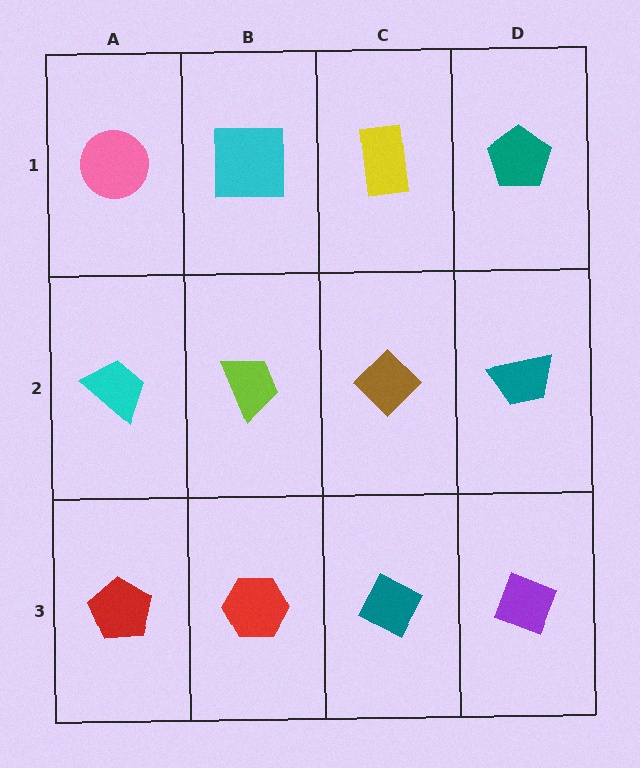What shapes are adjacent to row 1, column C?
A brown diamond (row 2, column C), a cyan square (row 1, column B), a teal pentagon (row 1, column D).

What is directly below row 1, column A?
A cyan trapezoid.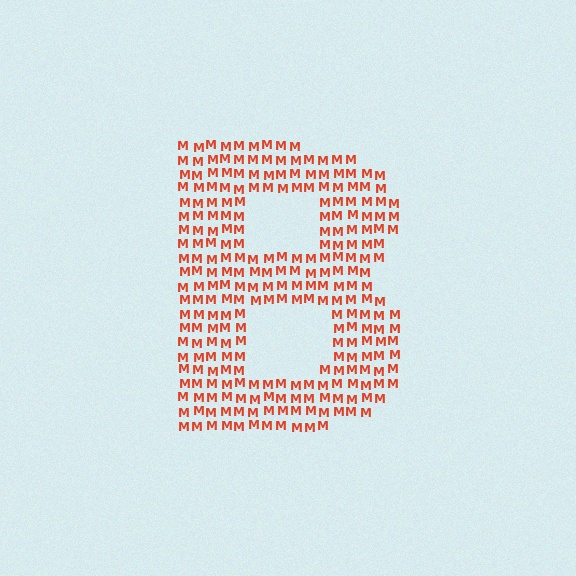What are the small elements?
The small elements are letter M's.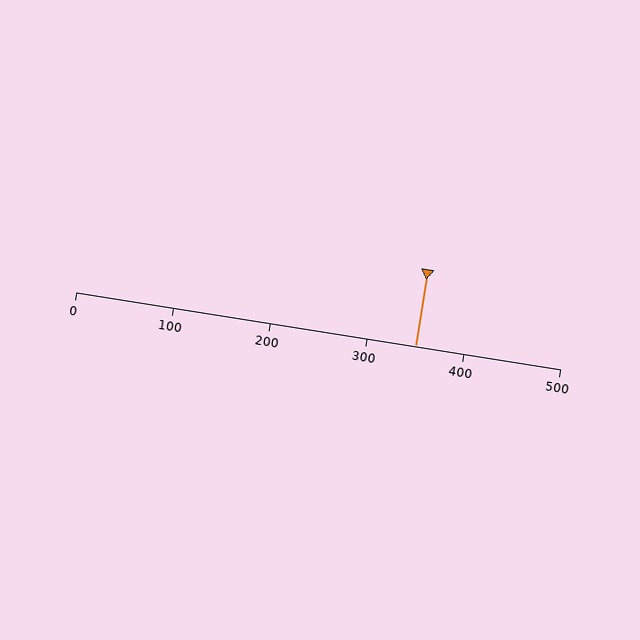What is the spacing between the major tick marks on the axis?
The major ticks are spaced 100 apart.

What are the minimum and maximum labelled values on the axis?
The axis runs from 0 to 500.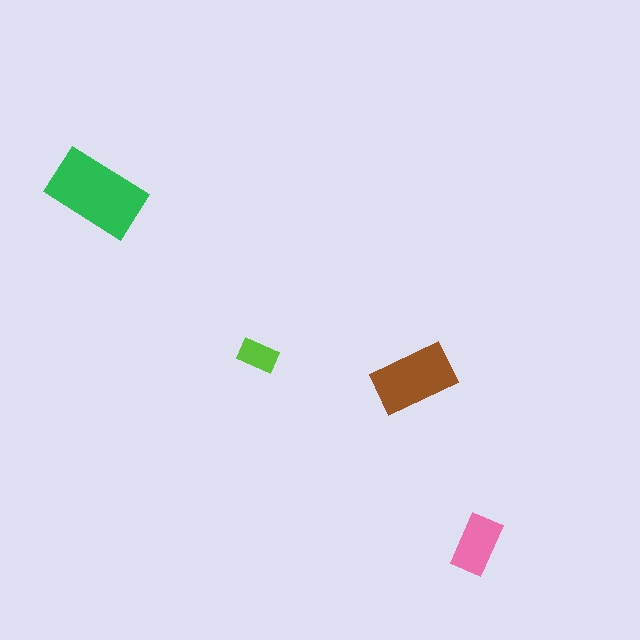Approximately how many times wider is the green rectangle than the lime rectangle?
About 2.5 times wider.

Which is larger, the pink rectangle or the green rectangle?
The green one.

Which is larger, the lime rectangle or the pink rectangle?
The pink one.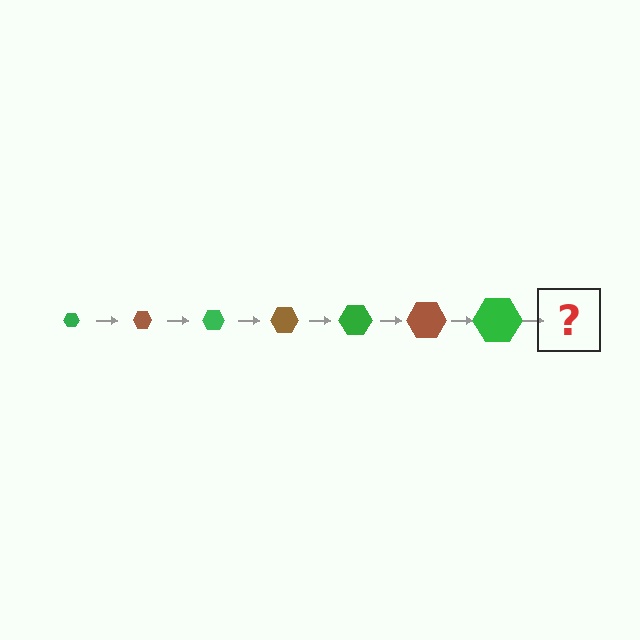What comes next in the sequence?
The next element should be a brown hexagon, larger than the previous one.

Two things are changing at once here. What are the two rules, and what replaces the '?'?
The two rules are that the hexagon grows larger each step and the color cycles through green and brown. The '?' should be a brown hexagon, larger than the previous one.